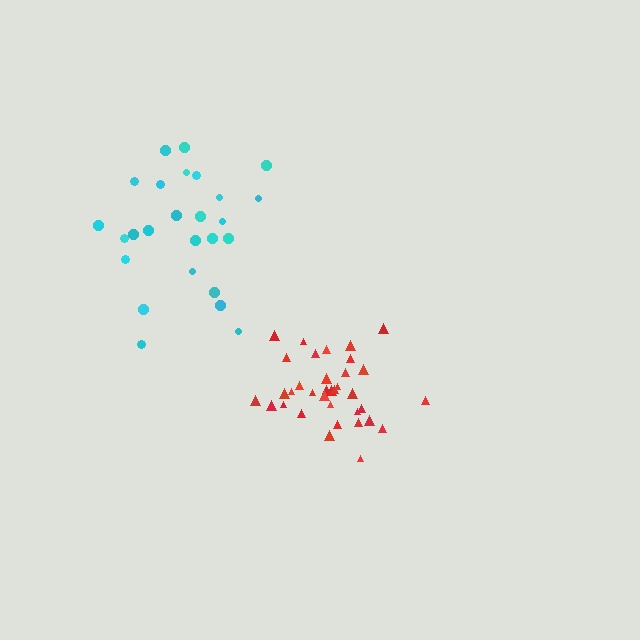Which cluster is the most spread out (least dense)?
Cyan.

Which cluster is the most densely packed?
Red.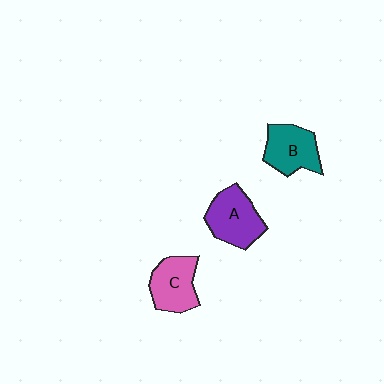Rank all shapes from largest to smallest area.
From largest to smallest: A (purple), B (teal), C (pink).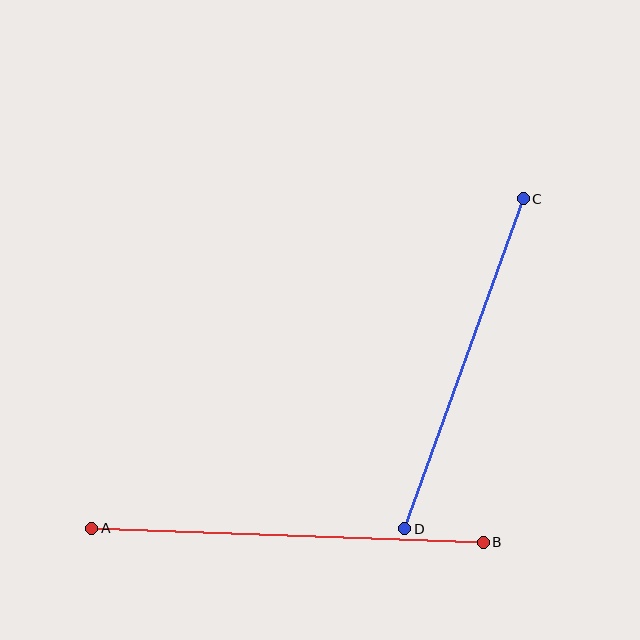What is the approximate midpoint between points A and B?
The midpoint is at approximately (287, 535) pixels.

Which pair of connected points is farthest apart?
Points A and B are farthest apart.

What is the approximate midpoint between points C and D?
The midpoint is at approximately (464, 364) pixels.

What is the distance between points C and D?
The distance is approximately 351 pixels.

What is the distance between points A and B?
The distance is approximately 392 pixels.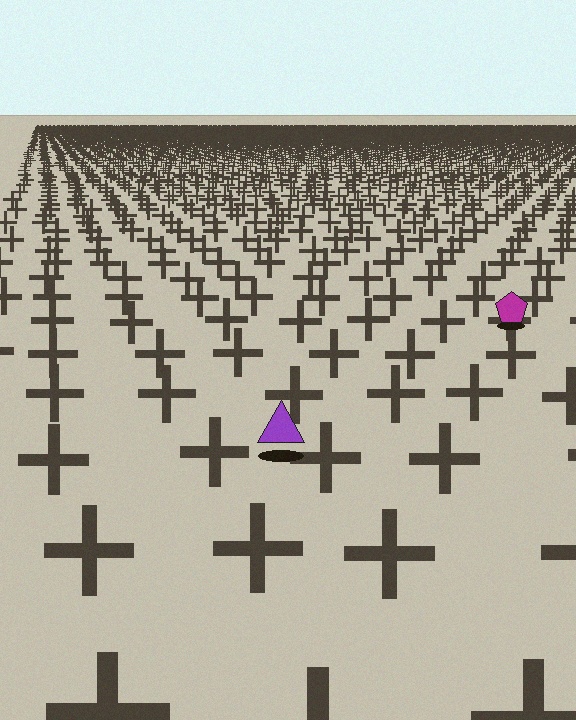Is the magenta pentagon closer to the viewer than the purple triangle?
No. The purple triangle is closer — you can tell from the texture gradient: the ground texture is coarser near it.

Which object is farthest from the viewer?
The magenta pentagon is farthest from the viewer. It appears smaller and the ground texture around it is denser.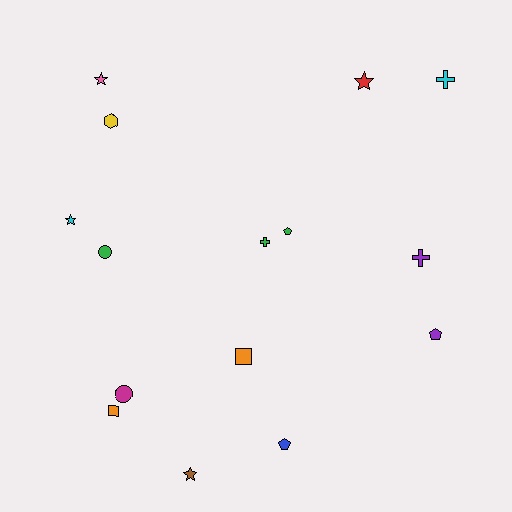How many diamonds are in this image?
There are no diamonds.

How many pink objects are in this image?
There is 1 pink object.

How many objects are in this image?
There are 15 objects.